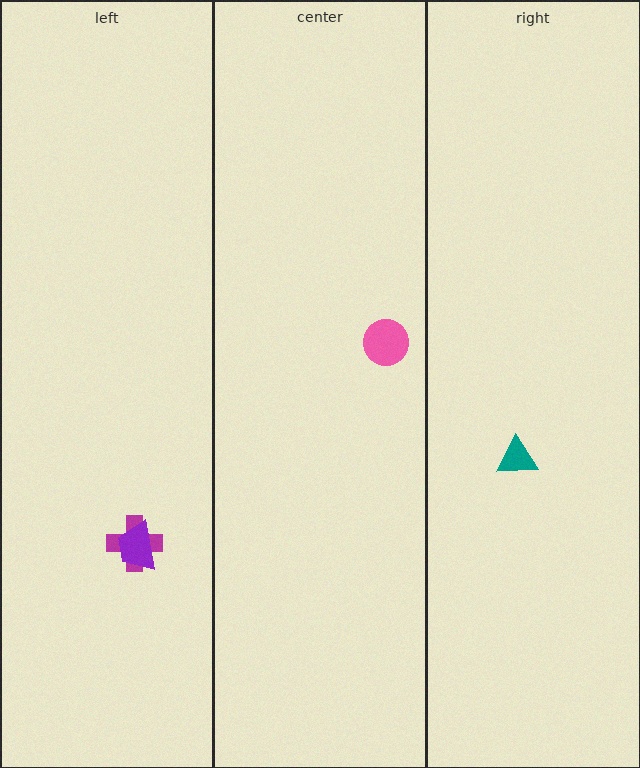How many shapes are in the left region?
2.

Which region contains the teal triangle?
The right region.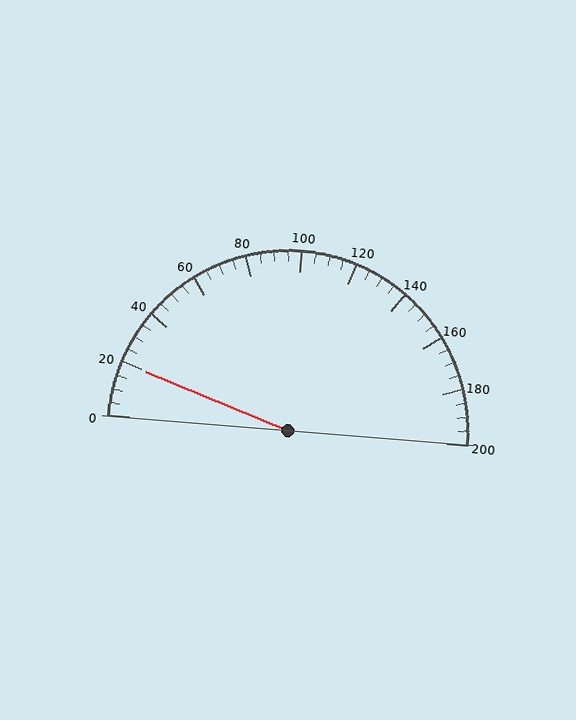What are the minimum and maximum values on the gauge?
The gauge ranges from 0 to 200.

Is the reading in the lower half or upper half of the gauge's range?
The reading is in the lower half of the range (0 to 200).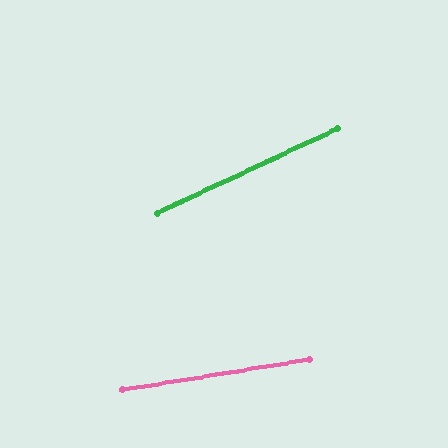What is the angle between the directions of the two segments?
Approximately 16 degrees.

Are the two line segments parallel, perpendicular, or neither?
Neither parallel nor perpendicular — they differ by about 16°.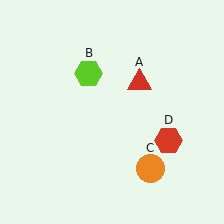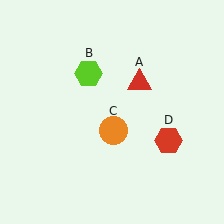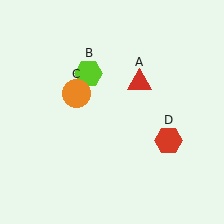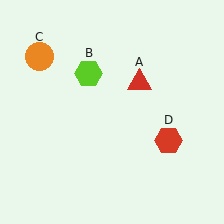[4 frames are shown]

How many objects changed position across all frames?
1 object changed position: orange circle (object C).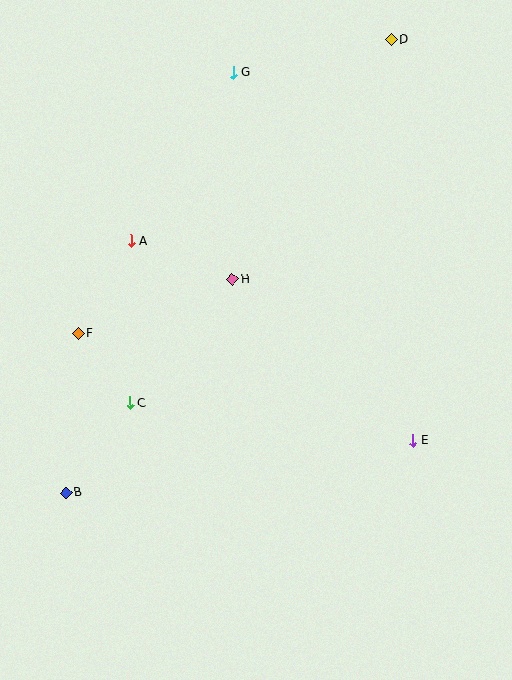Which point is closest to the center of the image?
Point H at (232, 280) is closest to the center.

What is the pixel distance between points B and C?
The distance between B and C is 111 pixels.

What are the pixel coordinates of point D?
Point D is at (391, 39).